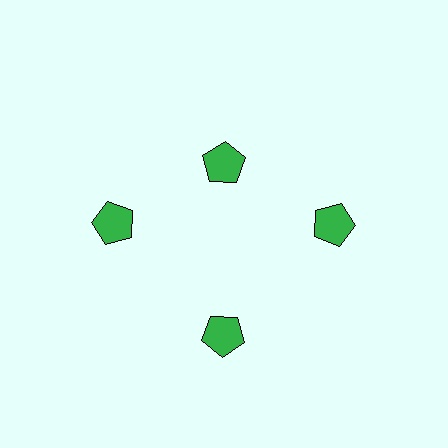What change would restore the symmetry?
The symmetry would be restored by moving it outward, back onto the ring so that all 4 pentagons sit at equal angles and equal distance from the center.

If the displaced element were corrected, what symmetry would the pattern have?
It would have 4-fold rotational symmetry — the pattern would map onto itself every 90 degrees.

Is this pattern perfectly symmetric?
No. The 4 green pentagons are arranged in a ring, but one element near the 12 o'clock position is pulled inward toward the center, breaking the 4-fold rotational symmetry.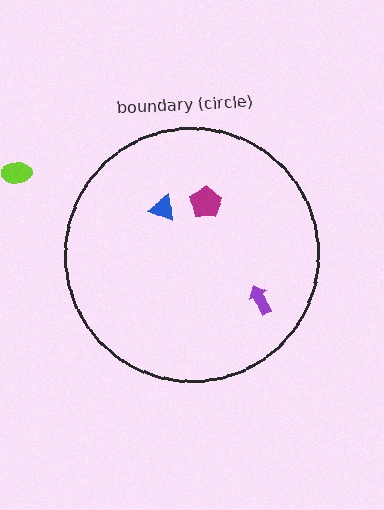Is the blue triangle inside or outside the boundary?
Inside.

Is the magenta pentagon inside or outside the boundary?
Inside.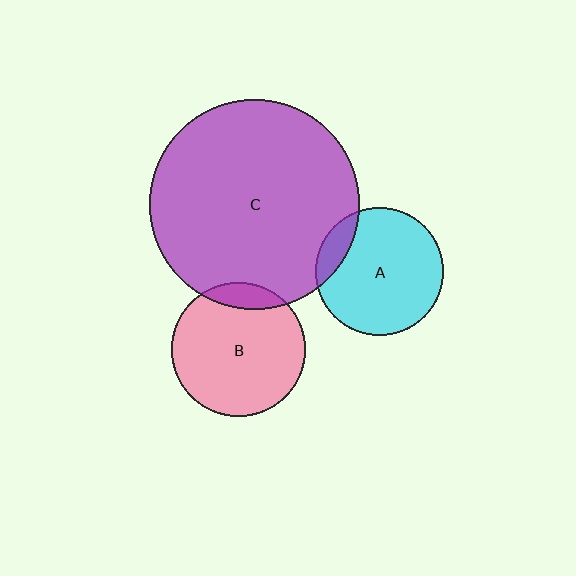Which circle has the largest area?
Circle C (purple).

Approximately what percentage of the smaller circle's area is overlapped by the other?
Approximately 10%.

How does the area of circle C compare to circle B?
Approximately 2.5 times.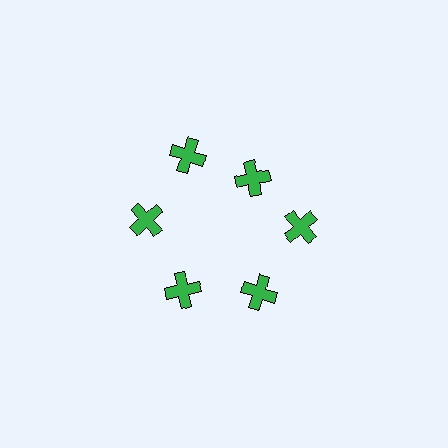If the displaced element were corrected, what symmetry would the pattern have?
It would have 6-fold rotational symmetry — the pattern would map onto itself every 60 degrees.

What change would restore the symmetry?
The symmetry would be restored by moving it outward, back onto the ring so that all 6 crosses sit at equal angles and equal distance from the center.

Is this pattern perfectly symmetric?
No. The 6 green crosses are arranged in a ring, but one element near the 1 o'clock position is pulled inward toward the center, breaking the 6-fold rotational symmetry.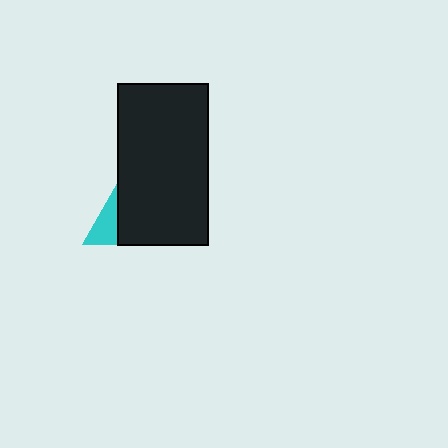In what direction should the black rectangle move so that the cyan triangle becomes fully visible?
The black rectangle should move right. That is the shortest direction to clear the overlap and leave the cyan triangle fully visible.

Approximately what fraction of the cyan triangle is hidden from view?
Roughly 68% of the cyan triangle is hidden behind the black rectangle.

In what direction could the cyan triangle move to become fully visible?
The cyan triangle could move left. That would shift it out from behind the black rectangle entirely.